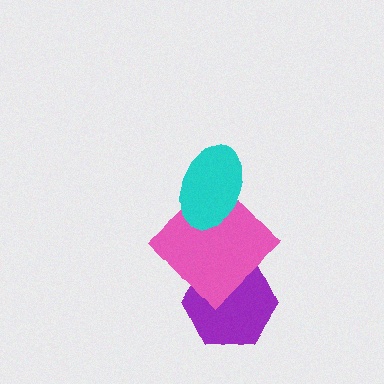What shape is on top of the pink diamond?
The cyan ellipse is on top of the pink diamond.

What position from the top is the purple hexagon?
The purple hexagon is 3rd from the top.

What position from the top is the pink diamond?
The pink diamond is 2nd from the top.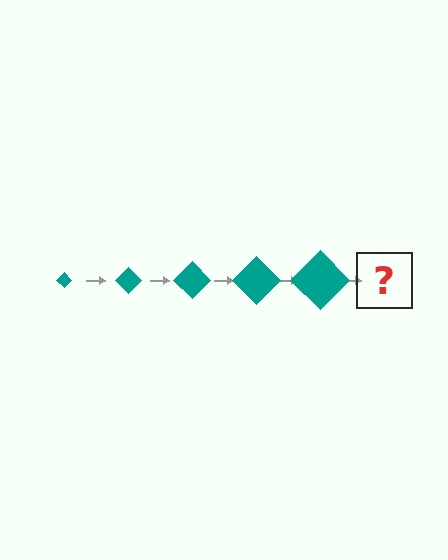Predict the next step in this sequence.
The next step is a teal diamond, larger than the previous one.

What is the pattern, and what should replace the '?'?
The pattern is that the diamond gets progressively larger each step. The '?' should be a teal diamond, larger than the previous one.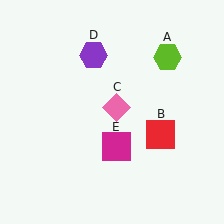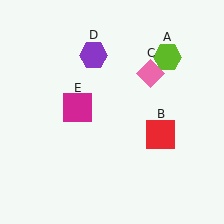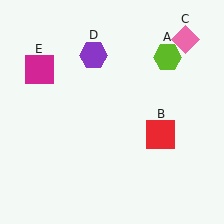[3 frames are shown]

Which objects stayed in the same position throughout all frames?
Lime hexagon (object A) and red square (object B) and purple hexagon (object D) remained stationary.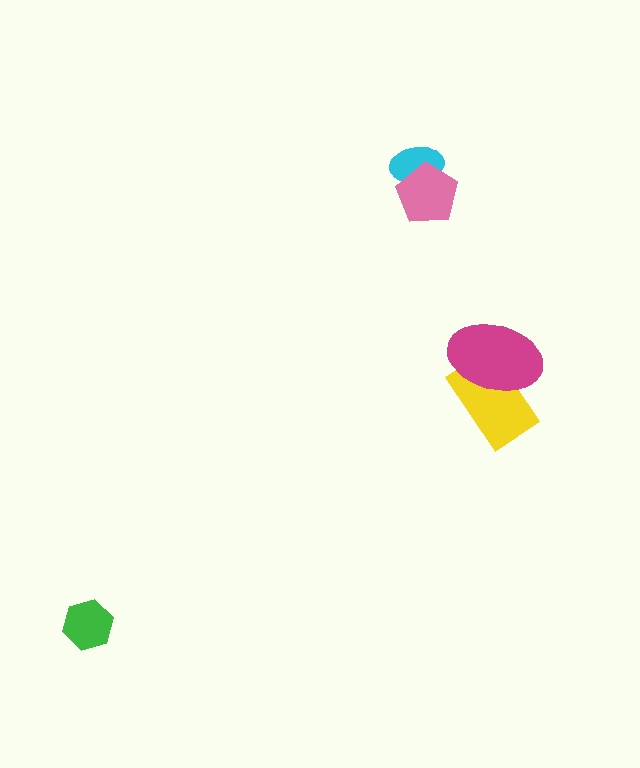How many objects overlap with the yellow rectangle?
1 object overlaps with the yellow rectangle.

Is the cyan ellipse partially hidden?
Yes, it is partially covered by another shape.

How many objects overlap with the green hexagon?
0 objects overlap with the green hexagon.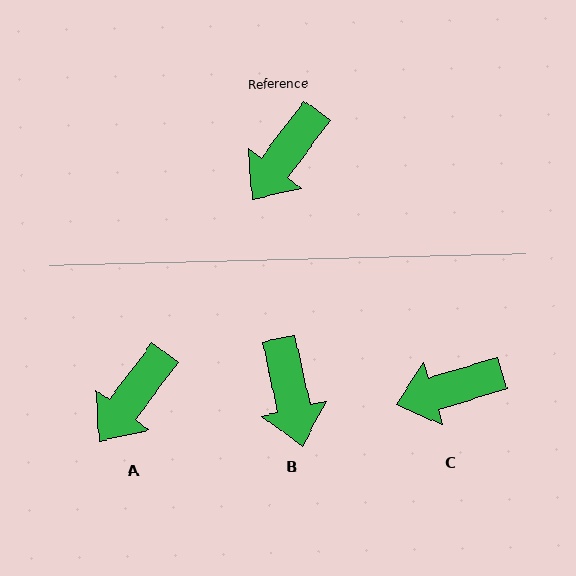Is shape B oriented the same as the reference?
No, it is off by about 49 degrees.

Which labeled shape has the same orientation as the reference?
A.